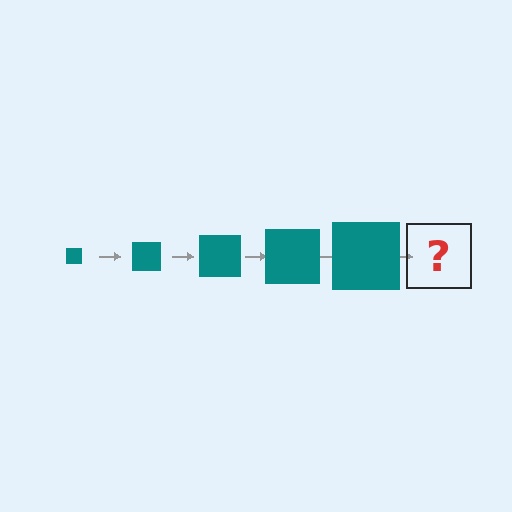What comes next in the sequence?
The next element should be a teal square, larger than the previous one.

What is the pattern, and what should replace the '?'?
The pattern is that the square gets progressively larger each step. The '?' should be a teal square, larger than the previous one.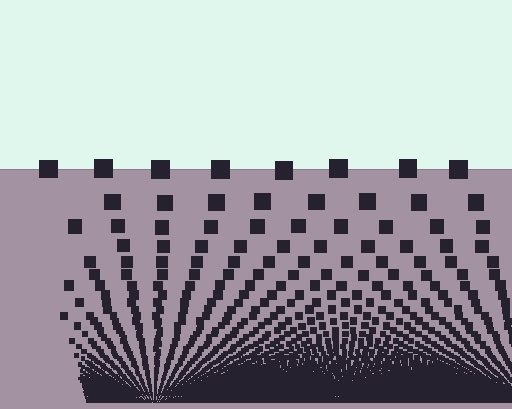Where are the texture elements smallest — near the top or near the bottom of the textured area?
Near the bottom.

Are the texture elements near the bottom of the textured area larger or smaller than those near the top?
Smaller. The gradient is inverted — elements near the bottom are smaller and denser.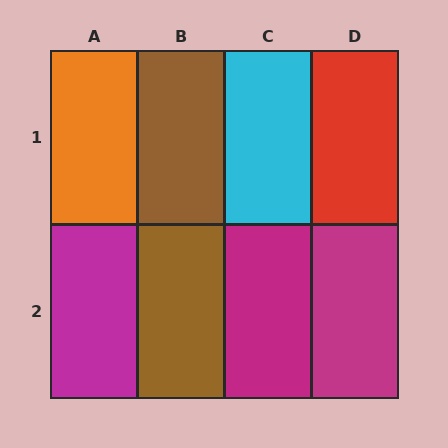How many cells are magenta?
3 cells are magenta.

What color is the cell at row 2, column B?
Brown.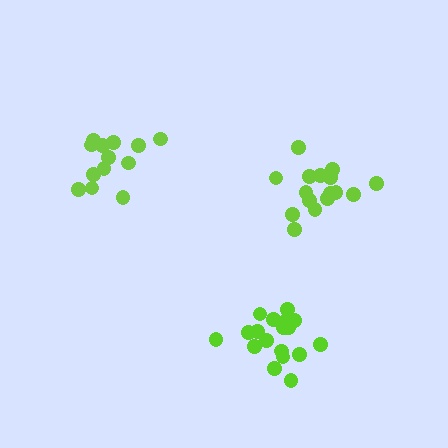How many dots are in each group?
Group 1: 16 dots, Group 2: 18 dots, Group 3: 13 dots (47 total).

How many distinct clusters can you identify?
There are 3 distinct clusters.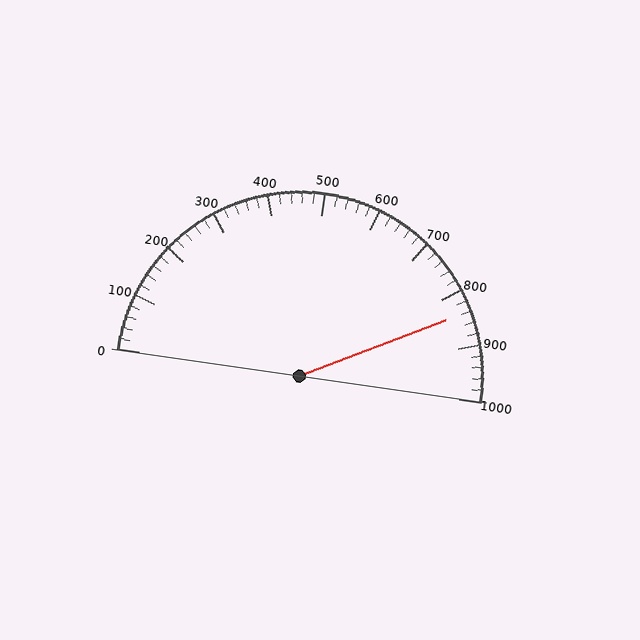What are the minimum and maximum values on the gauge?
The gauge ranges from 0 to 1000.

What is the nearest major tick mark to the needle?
The nearest major tick mark is 800.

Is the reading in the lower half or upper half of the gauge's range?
The reading is in the upper half of the range (0 to 1000).